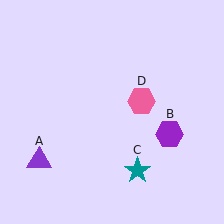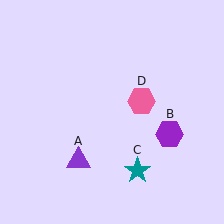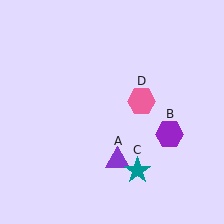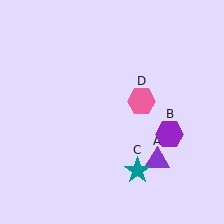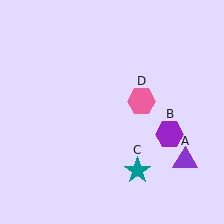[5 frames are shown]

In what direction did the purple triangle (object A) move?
The purple triangle (object A) moved right.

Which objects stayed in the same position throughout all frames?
Purple hexagon (object B) and teal star (object C) and pink hexagon (object D) remained stationary.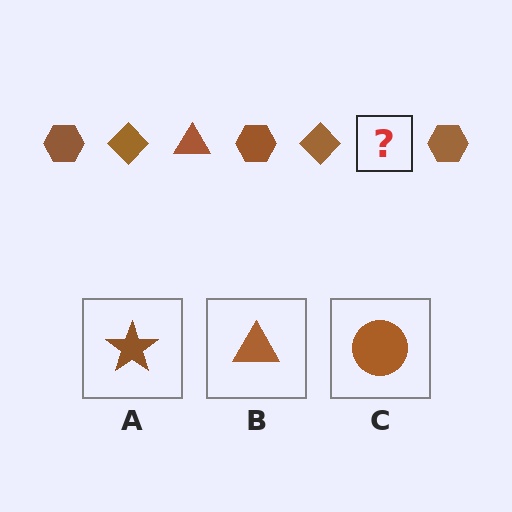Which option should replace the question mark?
Option B.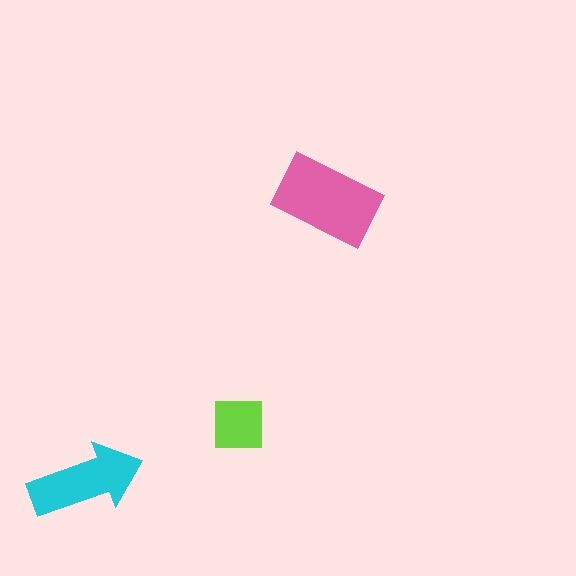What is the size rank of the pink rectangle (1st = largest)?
1st.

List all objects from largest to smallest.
The pink rectangle, the cyan arrow, the lime square.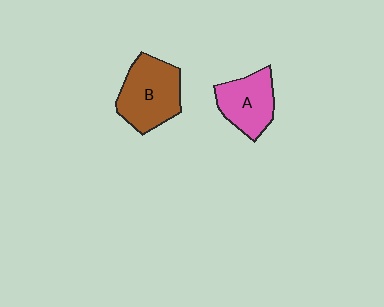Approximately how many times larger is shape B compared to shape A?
Approximately 1.3 times.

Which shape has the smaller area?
Shape A (pink).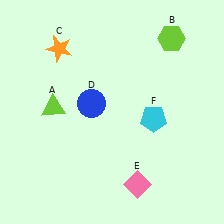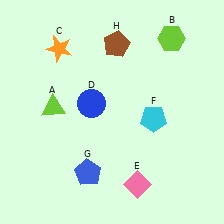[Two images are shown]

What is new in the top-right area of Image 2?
A brown pentagon (H) was added in the top-right area of Image 2.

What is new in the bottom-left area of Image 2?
A blue pentagon (G) was added in the bottom-left area of Image 2.